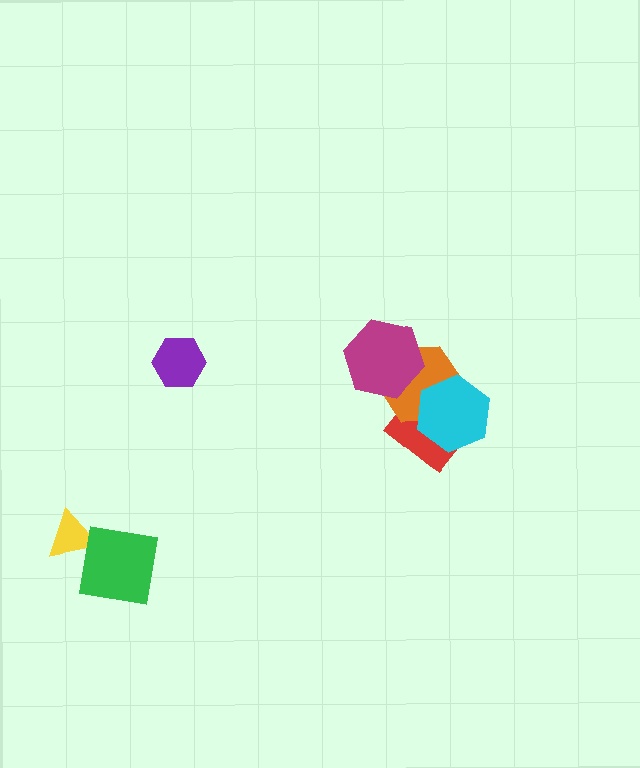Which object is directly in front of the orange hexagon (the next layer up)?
The magenta hexagon is directly in front of the orange hexagon.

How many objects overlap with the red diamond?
2 objects overlap with the red diamond.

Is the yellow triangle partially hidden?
Yes, it is partially covered by another shape.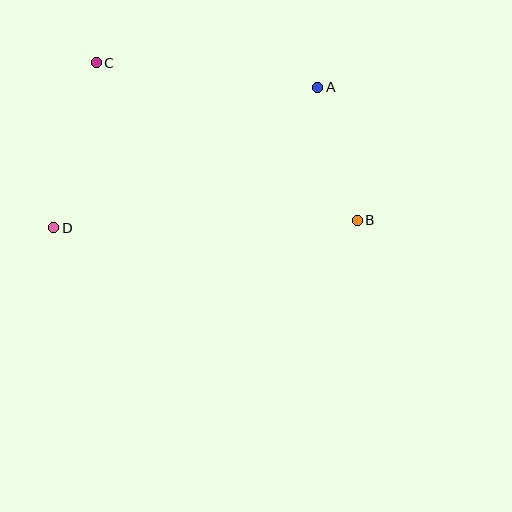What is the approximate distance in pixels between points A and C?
The distance between A and C is approximately 222 pixels.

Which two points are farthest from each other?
Points B and C are farthest from each other.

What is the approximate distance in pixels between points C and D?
The distance between C and D is approximately 171 pixels.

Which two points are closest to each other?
Points A and B are closest to each other.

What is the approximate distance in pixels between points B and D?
The distance between B and D is approximately 304 pixels.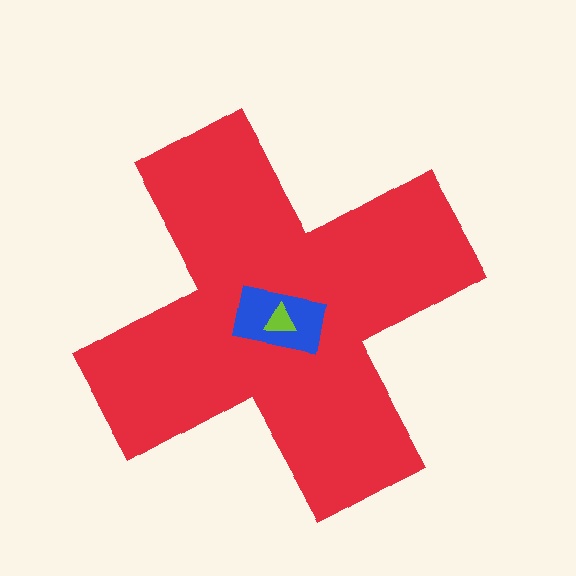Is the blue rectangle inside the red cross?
Yes.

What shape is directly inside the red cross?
The blue rectangle.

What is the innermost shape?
The lime triangle.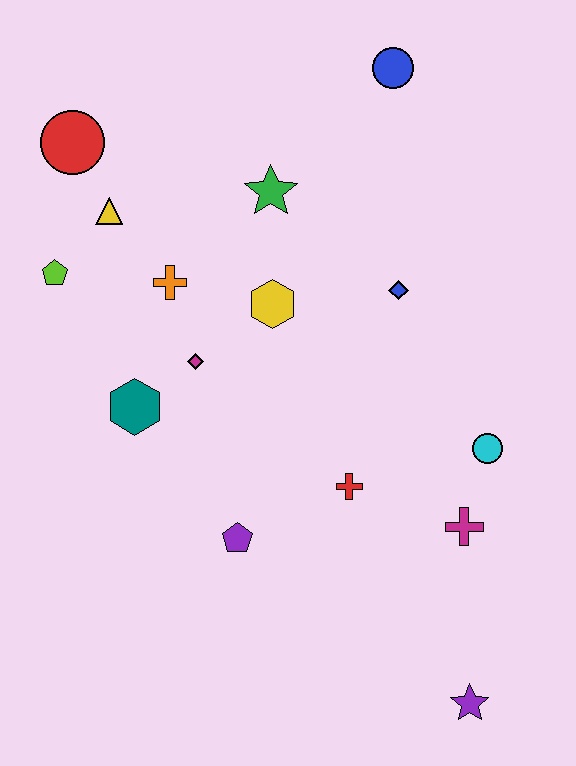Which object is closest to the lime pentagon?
The yellow triangle is closest to the lime pentagon.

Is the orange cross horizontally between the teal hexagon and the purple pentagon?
Yes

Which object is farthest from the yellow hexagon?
The purple star is farthest from the yellow hexagon.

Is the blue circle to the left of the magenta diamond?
No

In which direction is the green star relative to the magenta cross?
The green star is above the magenta cross.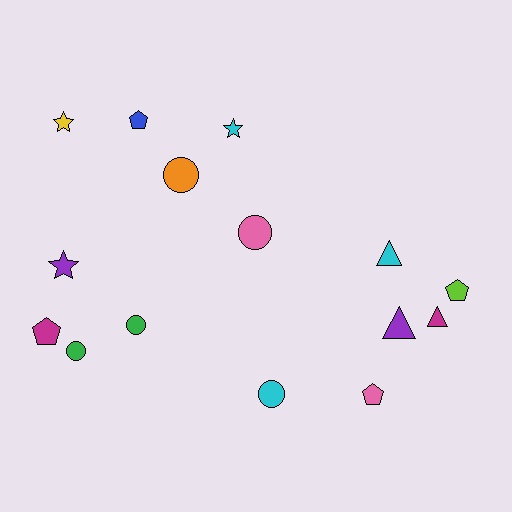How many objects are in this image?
There are 15 objects.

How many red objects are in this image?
There are no red objects.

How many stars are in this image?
There are 3 stars.